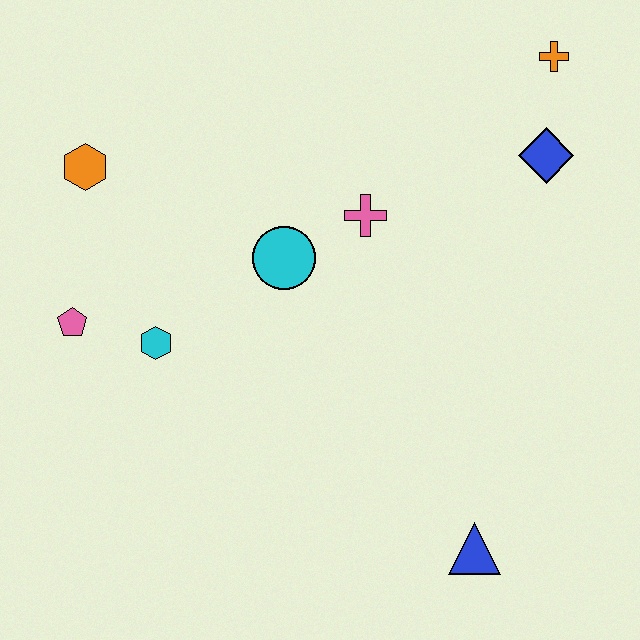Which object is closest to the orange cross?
The blue diamond is closest to the orange cross.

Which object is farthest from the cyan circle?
The blue triangle is farthest from the cyan circle.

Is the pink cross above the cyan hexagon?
Yes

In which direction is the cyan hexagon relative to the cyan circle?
The cyan hexagon is to the left of the cyan circle.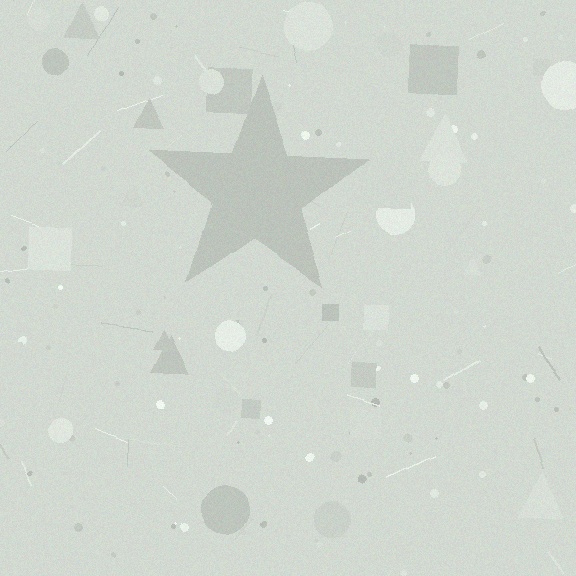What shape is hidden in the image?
A star is hidden in the image.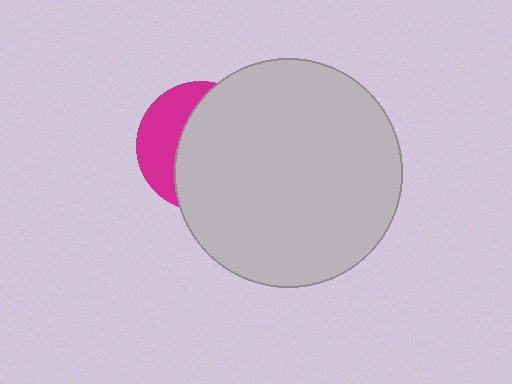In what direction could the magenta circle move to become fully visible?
The magenta circle could move left. That would shift it out from behind the light gray circle entirely.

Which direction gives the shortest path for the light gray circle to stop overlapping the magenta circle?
Moving right gives the shortest separation.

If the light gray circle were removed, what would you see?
You would see the complete magenta circle.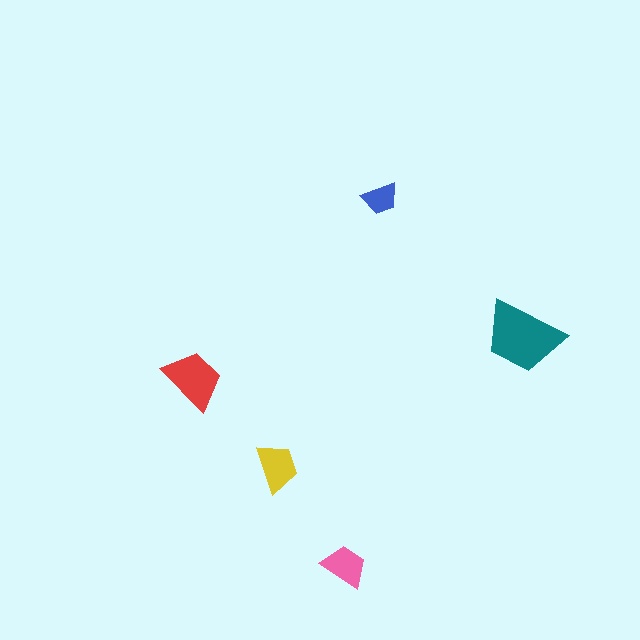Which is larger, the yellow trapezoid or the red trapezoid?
The red one.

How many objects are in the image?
There are 5 objects in the image.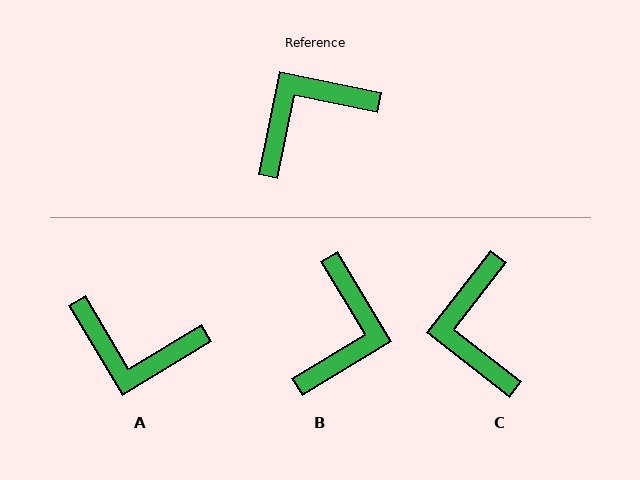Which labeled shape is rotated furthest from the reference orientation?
B, about 137 degrees away.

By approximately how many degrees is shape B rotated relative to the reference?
Approximately 137 degrees clockwise.